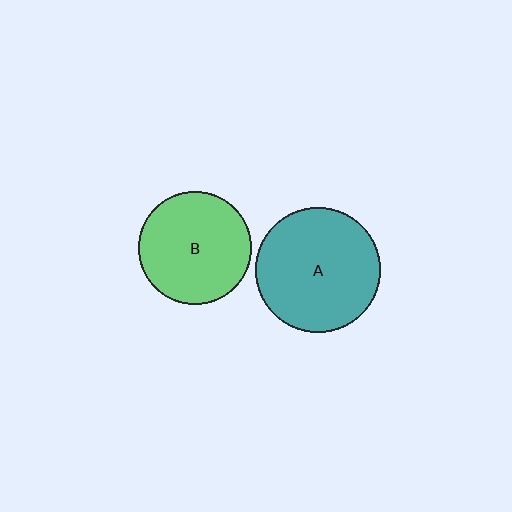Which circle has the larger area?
Circle A (teal).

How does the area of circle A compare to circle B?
Approximately 1.2 times.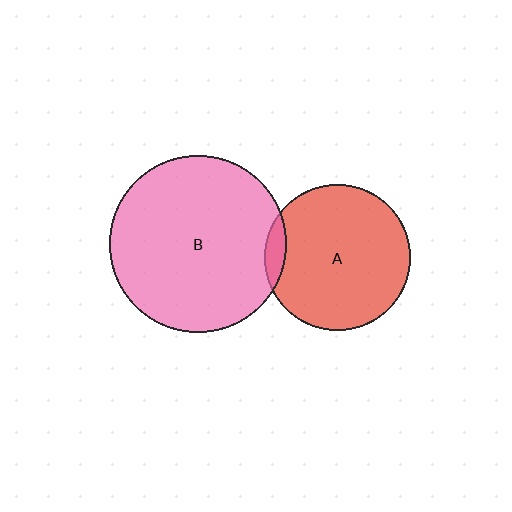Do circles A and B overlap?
Yes.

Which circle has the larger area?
Circle B (pink).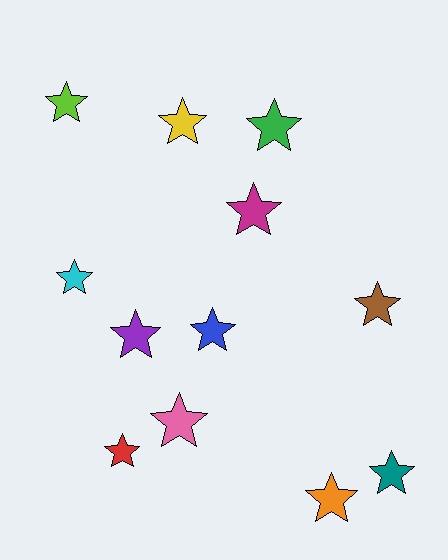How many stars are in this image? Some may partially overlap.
There are 12 stars.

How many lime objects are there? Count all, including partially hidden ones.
There is 1 lime object.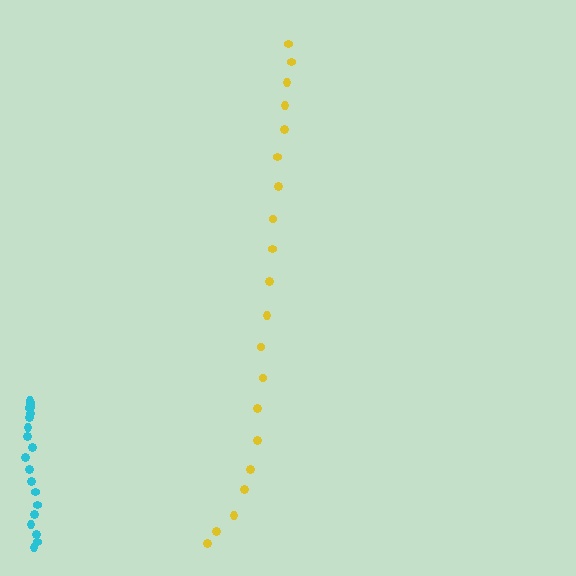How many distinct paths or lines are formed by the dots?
There are 2 distinct paths.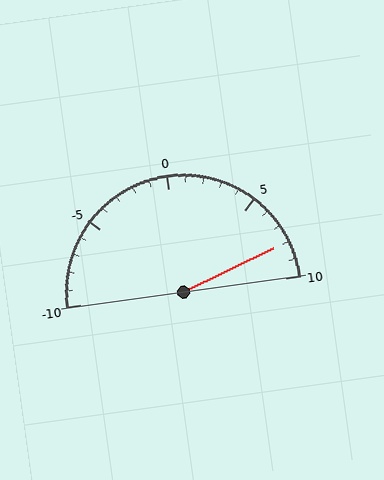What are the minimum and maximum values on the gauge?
The gauge ranges from -10 to 10.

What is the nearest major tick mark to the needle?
The nearest major tick mark is 10.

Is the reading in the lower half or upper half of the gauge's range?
The reading is in the upper half of the range (-10 to 10).